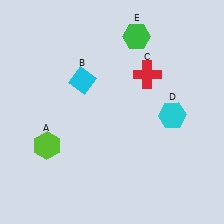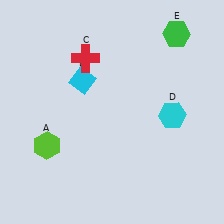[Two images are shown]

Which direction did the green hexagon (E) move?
The green hexagon (E) moved right.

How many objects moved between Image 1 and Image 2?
2 objects moved between the two images.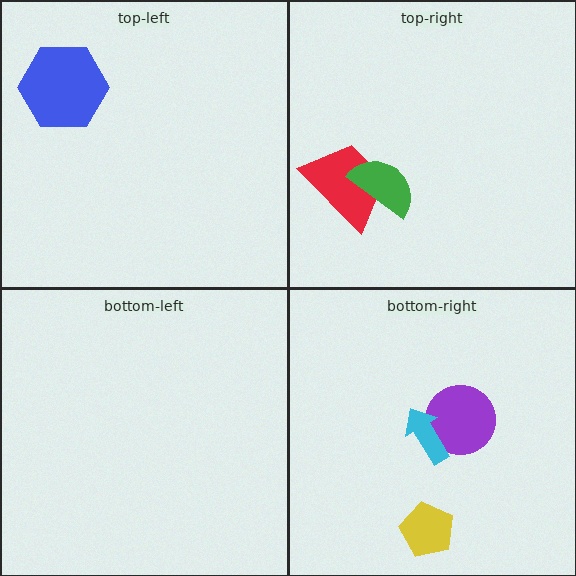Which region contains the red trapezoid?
The top-right region.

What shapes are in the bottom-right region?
The purple circle, the yellow pentagon, the cyan arrow.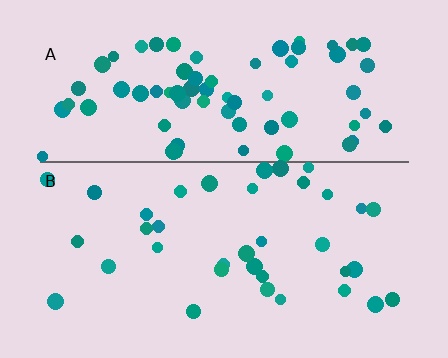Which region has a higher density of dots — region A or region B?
A (the top).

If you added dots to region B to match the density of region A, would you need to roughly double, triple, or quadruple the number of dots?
Approximately double.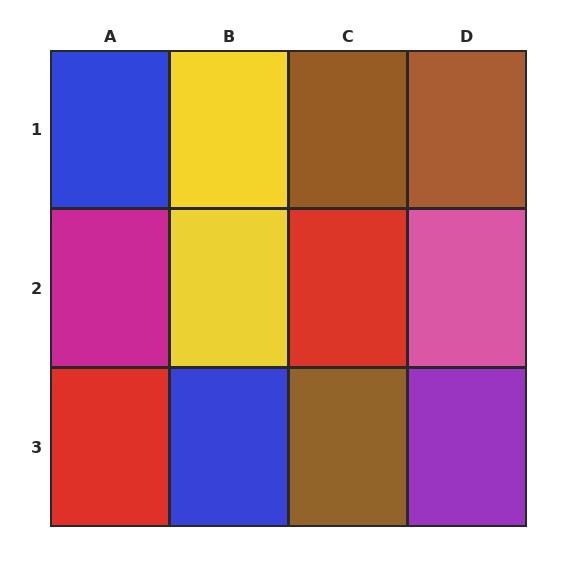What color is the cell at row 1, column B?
Yellow.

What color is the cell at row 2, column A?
Magenta.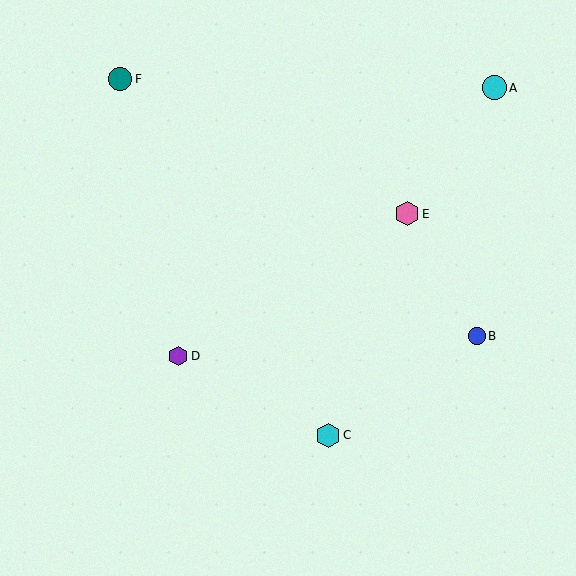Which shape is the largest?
The cyan hexagon (labeled C) is the largest.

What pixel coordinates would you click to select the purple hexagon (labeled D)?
Click at (178, 356) to select the purple hexagon D.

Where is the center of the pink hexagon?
The center of the pink hexagon is at (407, 214).